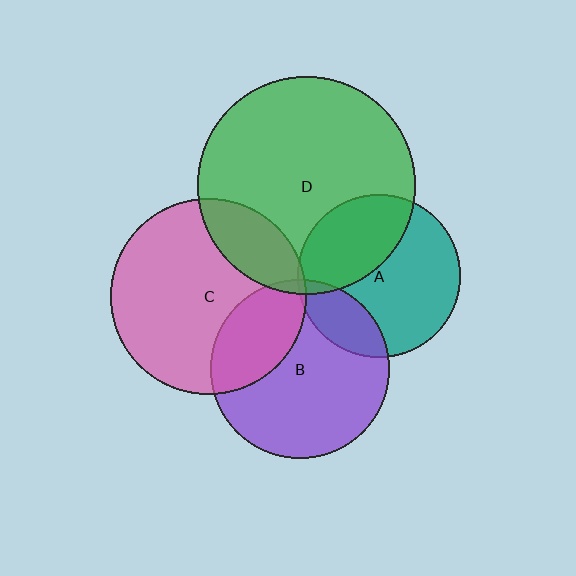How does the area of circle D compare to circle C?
Approximately 1.2 times.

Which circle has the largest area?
Circle D (green).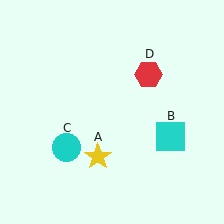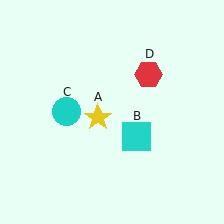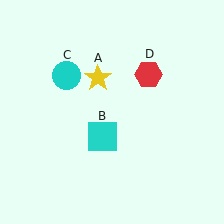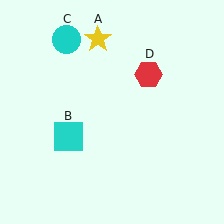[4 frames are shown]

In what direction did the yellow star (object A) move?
The yellow star (object A) moved up.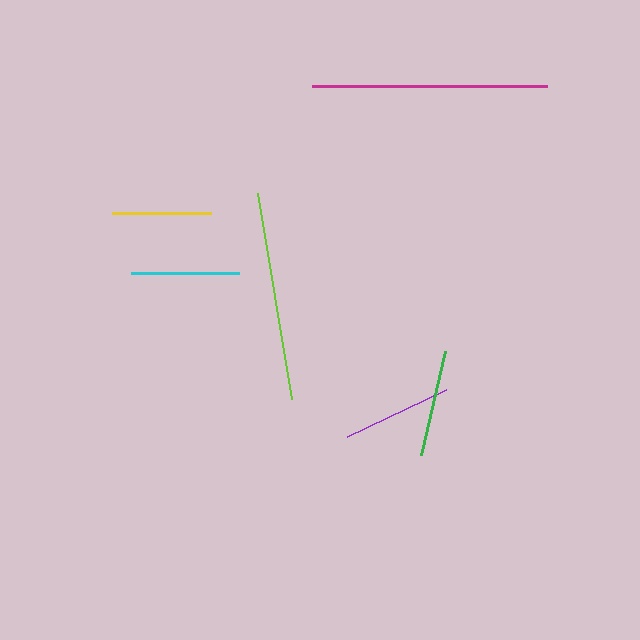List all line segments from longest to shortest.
From longest to shortest: magenta, lime, purple, cyan, green, yellow.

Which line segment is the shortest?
The yellow line is the shortest at approximately 99 pixels.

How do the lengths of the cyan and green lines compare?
The cyan and green lines are approximately the same length.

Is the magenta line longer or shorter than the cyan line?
The magenta line is longer than the cyan line.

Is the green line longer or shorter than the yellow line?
The green line is longer than the yellow line.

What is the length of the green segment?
The green segment is approximately 106 pixels long.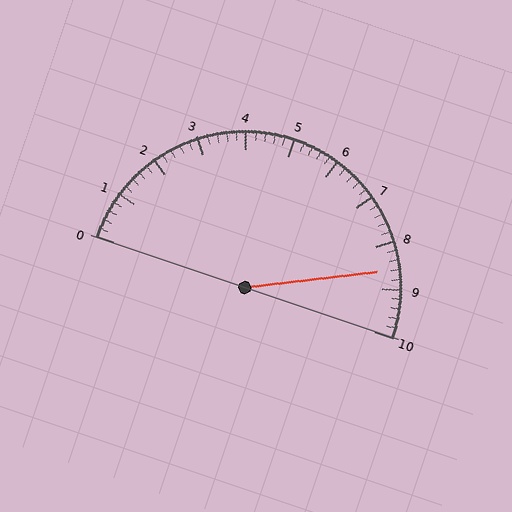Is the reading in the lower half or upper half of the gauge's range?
The reading is in the upper half of the range (0 to 10).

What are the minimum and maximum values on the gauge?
The gauge ranges from 0 to 10.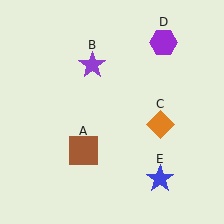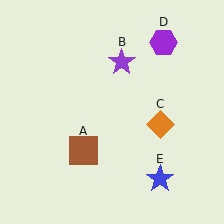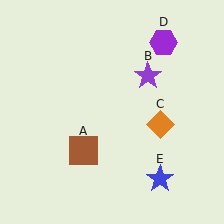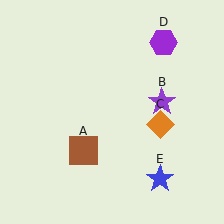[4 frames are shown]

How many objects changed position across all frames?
1 object changed position: purple star (object B).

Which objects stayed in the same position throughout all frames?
Brown square (object A) and orange diamond (object C) and purple hexagon (object D) and blue star (object E) remained stationary.